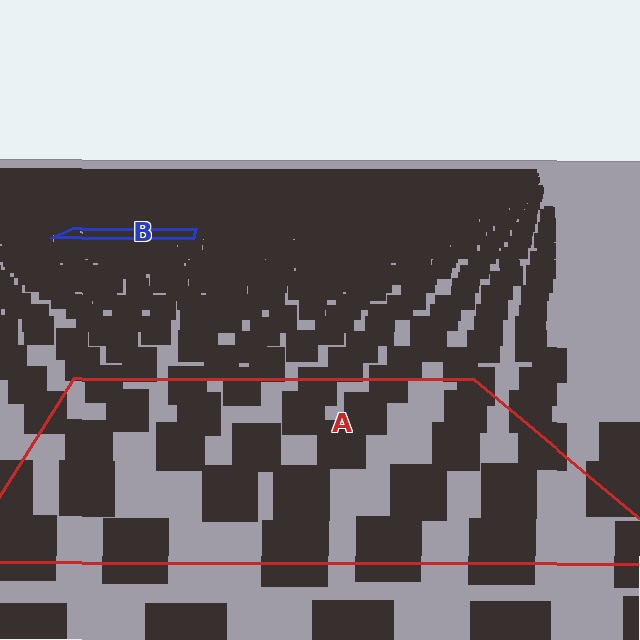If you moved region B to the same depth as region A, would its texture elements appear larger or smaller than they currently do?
They would appear larger. At a closer depth, the same texture elements are projected at a bigger on-screen size.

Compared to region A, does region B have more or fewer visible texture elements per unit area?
Region B has more texture elements per unit area — they are packed more densely because it is farther away.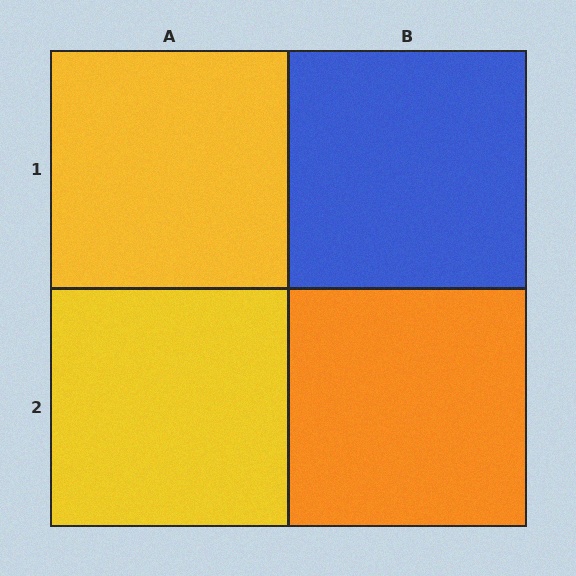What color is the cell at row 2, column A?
Yellow.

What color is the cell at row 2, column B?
Orange.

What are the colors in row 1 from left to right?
Yellow, blue.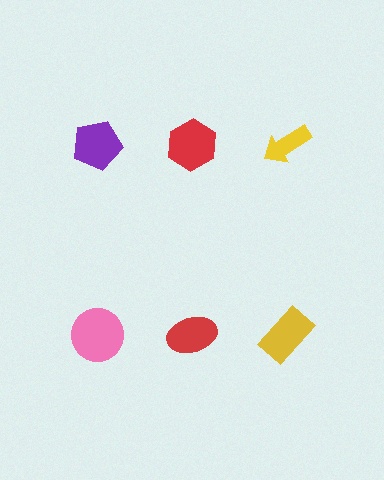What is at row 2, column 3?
A yellow rectangle.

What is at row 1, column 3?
A yellow arrow.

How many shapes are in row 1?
3 shapes.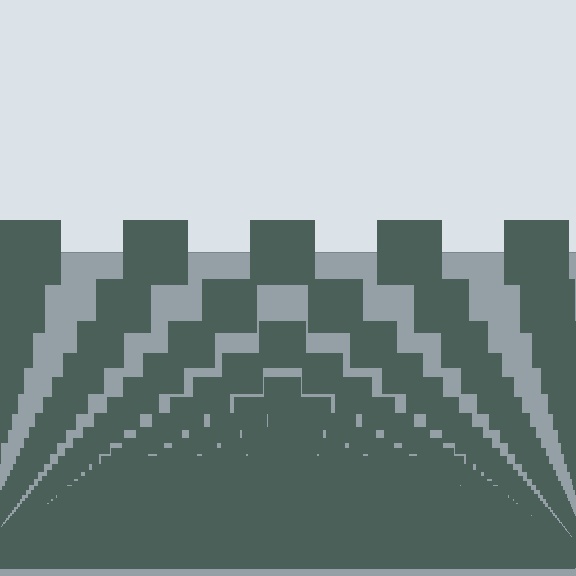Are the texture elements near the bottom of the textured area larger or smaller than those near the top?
Smaller. The gradient is inverted — elements near the bottom are smaller and denser.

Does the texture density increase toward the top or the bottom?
Density increases toward the bottom.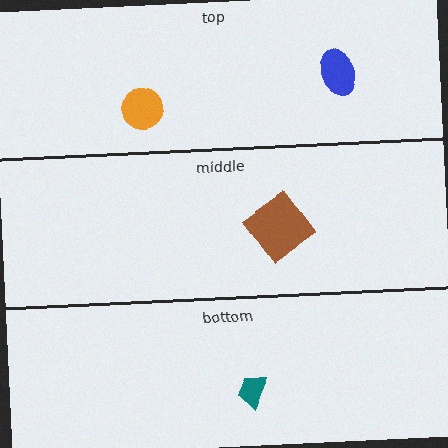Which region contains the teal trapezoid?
The bottom region.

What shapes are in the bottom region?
The teal trapezoid.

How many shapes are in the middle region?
1.